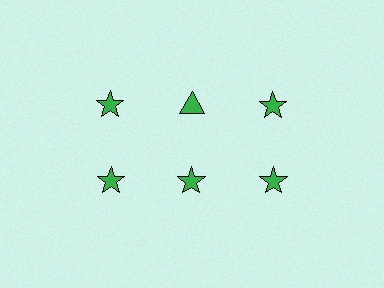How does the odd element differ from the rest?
It has a different shape: triangle instead of star.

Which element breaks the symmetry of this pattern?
The green triangle in the top row, second from left column breaks the symmetry. All other shapes are green stars.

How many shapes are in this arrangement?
There are 6 shapes arranged in a grid pattern.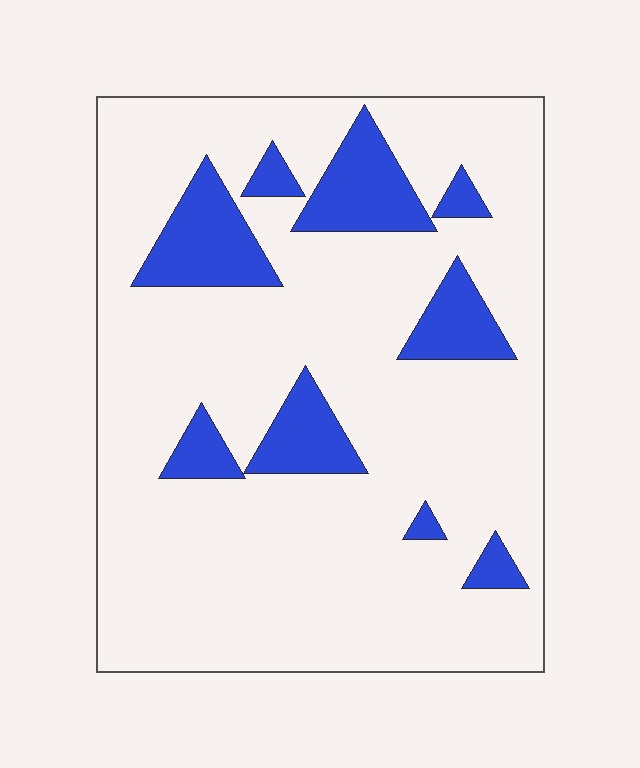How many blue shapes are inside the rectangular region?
9.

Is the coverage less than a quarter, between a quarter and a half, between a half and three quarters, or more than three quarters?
Less than a quarter.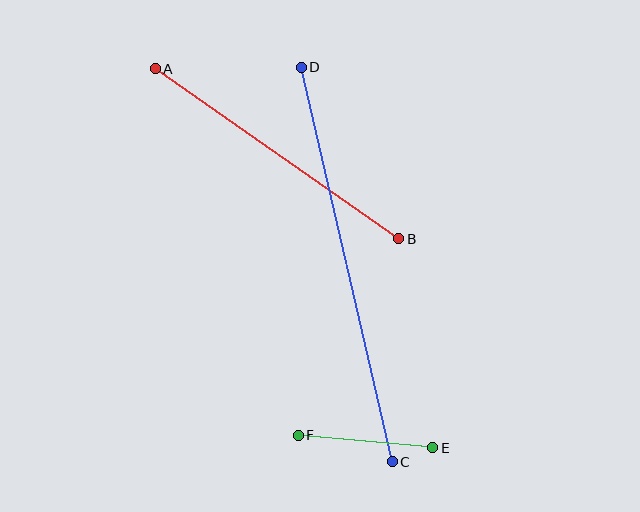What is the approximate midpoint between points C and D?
The midpoint is at approximately (347, 265) pixels.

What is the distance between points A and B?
The distance is approximately 297 pixels.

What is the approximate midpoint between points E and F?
The midpoint is at approximately (366, 442) pixels.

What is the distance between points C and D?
The distance is approximately 405 pixels.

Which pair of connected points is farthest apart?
Points C and D are farthest apart.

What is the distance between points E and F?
The distance is approximately 135 pixels.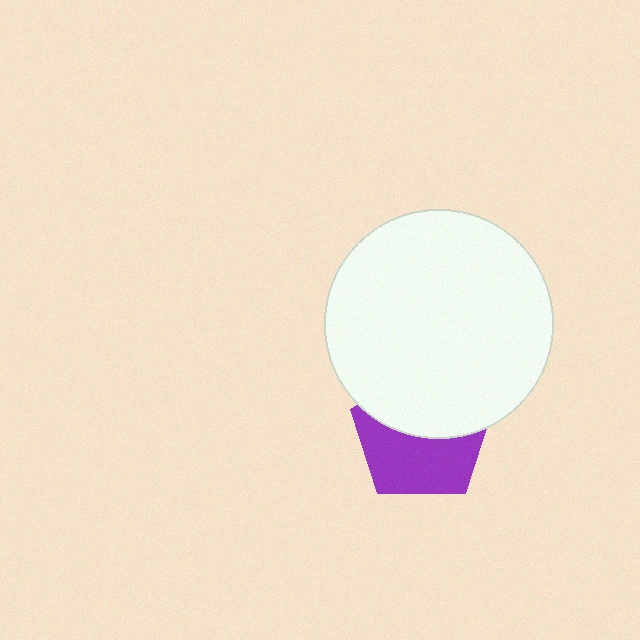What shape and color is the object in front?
The object in front is a white circle.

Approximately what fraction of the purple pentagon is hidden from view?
Roughly 49% of the purple pentagon is hidden behind the white circle.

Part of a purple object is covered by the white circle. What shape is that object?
It is a pentagon.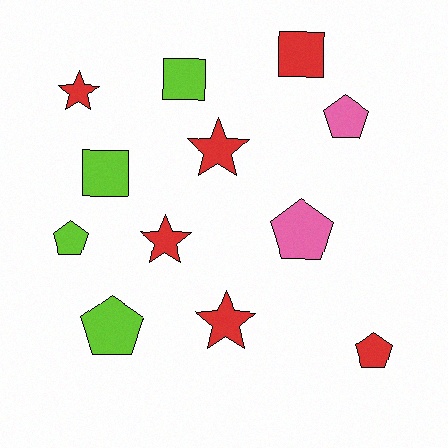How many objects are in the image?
There are 12 objects.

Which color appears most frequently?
Red, with 6 objects.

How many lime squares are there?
There are 2 lime squares.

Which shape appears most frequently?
Pentagon, with 5 objects.